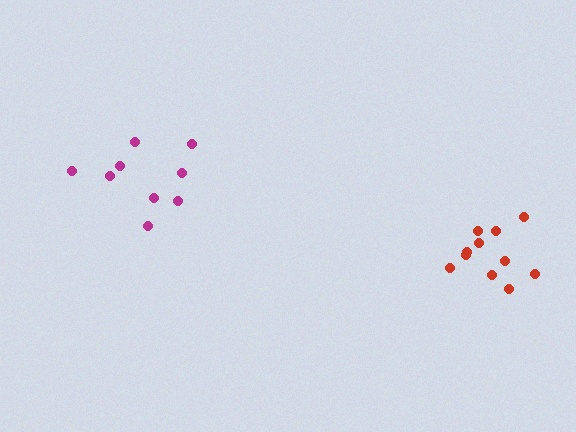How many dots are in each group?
Group 1: 9 dots, Group 2: 11 dots (20 total).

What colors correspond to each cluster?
The clusters are colored: magenta, red.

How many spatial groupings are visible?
There are 2 spatial groupings.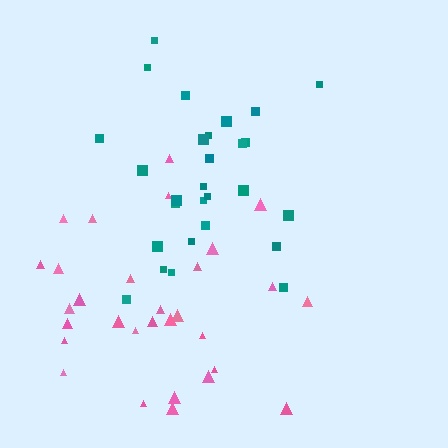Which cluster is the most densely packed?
Teal.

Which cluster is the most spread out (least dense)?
Pink.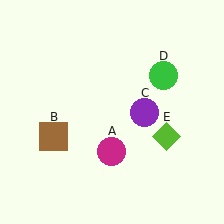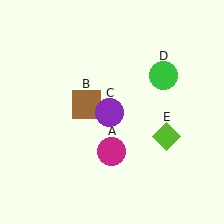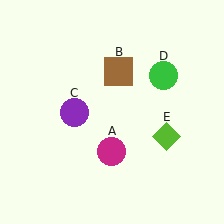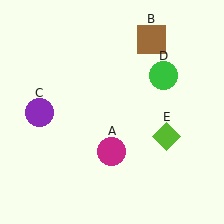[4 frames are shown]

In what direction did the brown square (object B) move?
The brown square (object B) moved up and to the right.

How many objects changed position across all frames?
2 objects changed position: brown square (object B), purple circle (object C).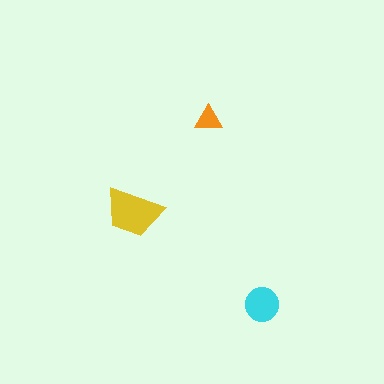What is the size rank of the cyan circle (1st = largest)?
2nd.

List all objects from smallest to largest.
The orange triangle, the cyan circle, the yellow trapezoid.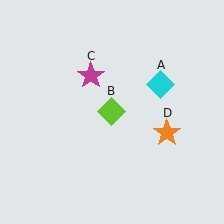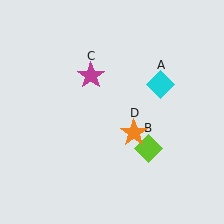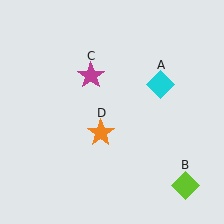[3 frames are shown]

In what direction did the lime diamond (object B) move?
The lime diamond (object B) moved down and to the right.